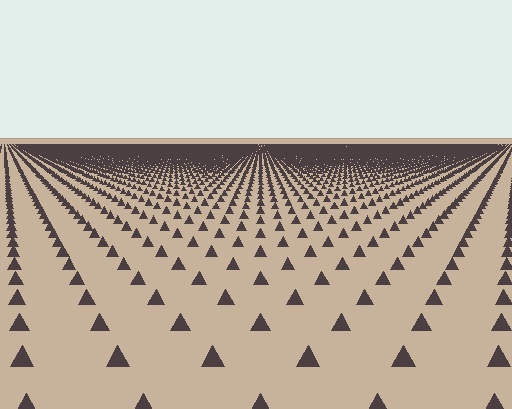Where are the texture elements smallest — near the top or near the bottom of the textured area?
Near the top.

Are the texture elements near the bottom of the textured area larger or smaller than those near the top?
Larger. Near the bottom, elements are closer to the viewer and appear at a bigger on-screen size.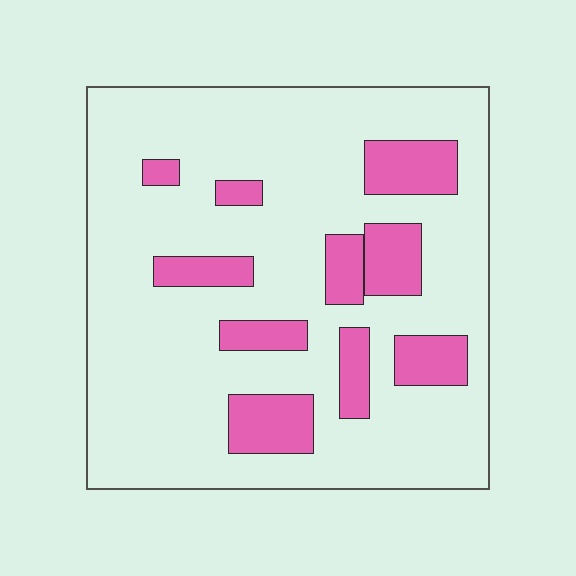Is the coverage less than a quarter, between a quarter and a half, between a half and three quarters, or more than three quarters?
Less than a quarter.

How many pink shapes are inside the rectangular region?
10.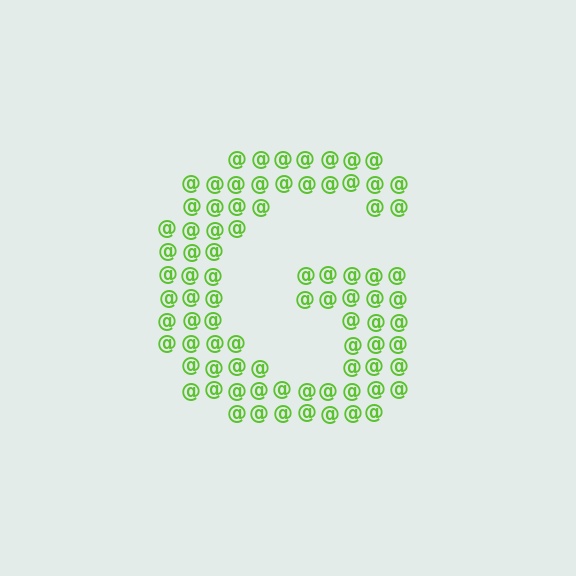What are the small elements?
The small elements are at signs.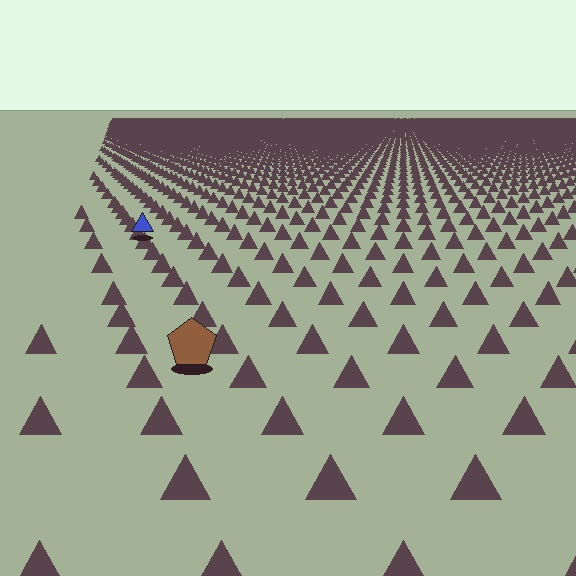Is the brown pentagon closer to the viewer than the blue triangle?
Yes. The brown pentagon is closer — you can tell from the texture gradient: the ground texture is coarser near it.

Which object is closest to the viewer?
The brown pentagon is closest. The texture marks near it are larger and more spread out.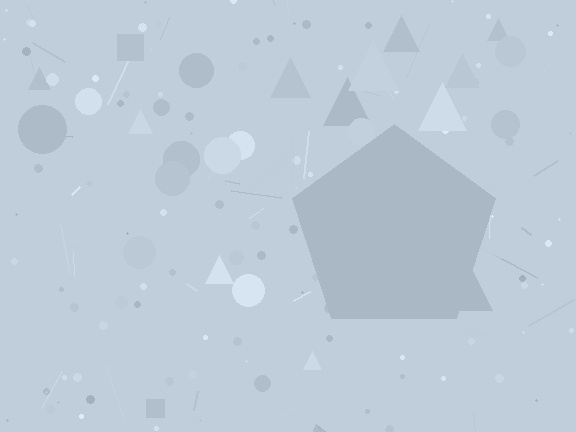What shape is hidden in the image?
A pentagon is hidden in the image.